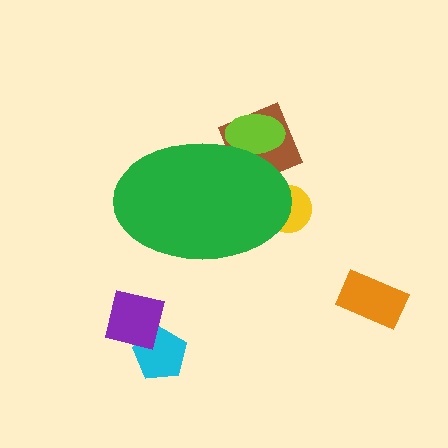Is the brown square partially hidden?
Yes, the brown square is partially hidden behind the green ellipse.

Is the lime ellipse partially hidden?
Yes, the lime ellipse is partially hidden behind the green ellipse.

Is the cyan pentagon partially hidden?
No, the cyan pentagon is fully visible.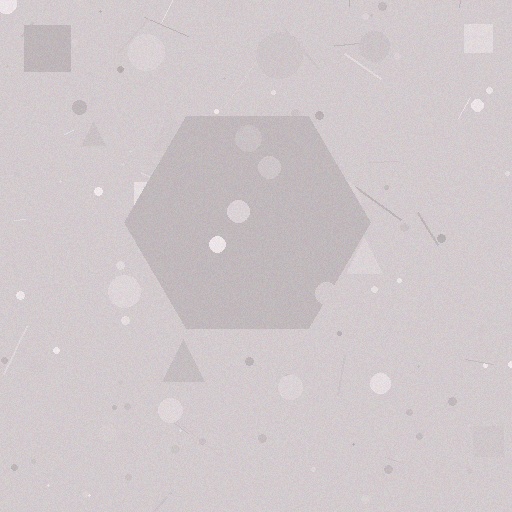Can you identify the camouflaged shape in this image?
The camouflaged shape is a hexagon.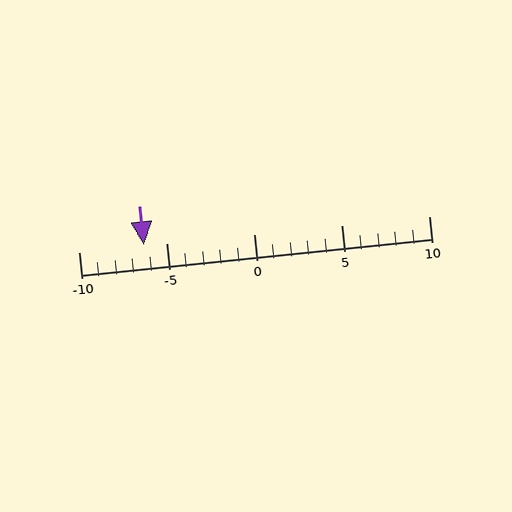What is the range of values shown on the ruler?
The ruler shows values from -10 to 10.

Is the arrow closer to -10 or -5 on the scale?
The arrow is closer to -5.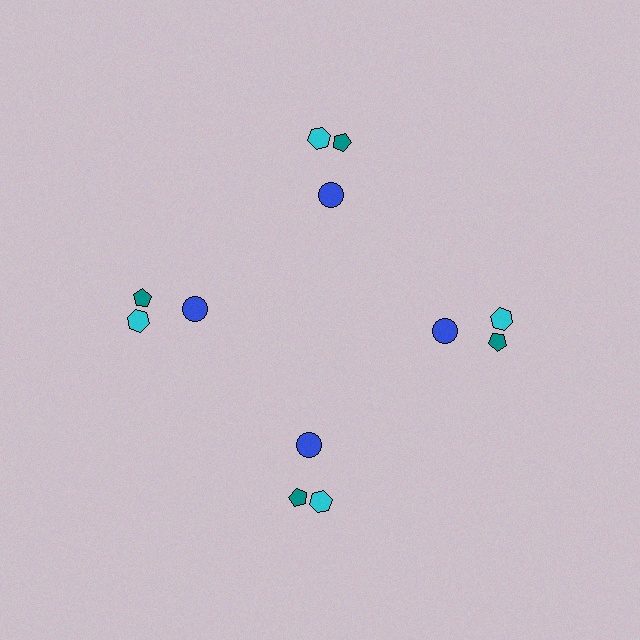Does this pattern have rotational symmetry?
Yes, this pattern has 4-fold rotational symmetry. It looks the same after rotating 90 degrees around the center.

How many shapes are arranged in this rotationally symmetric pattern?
There are 12 shapes, arranged in 4 groups of 3.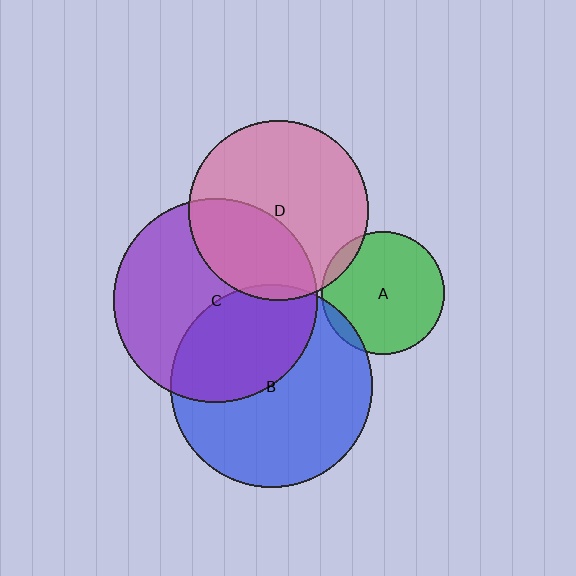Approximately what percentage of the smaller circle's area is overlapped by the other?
Approximately 5%.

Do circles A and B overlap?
Yes.